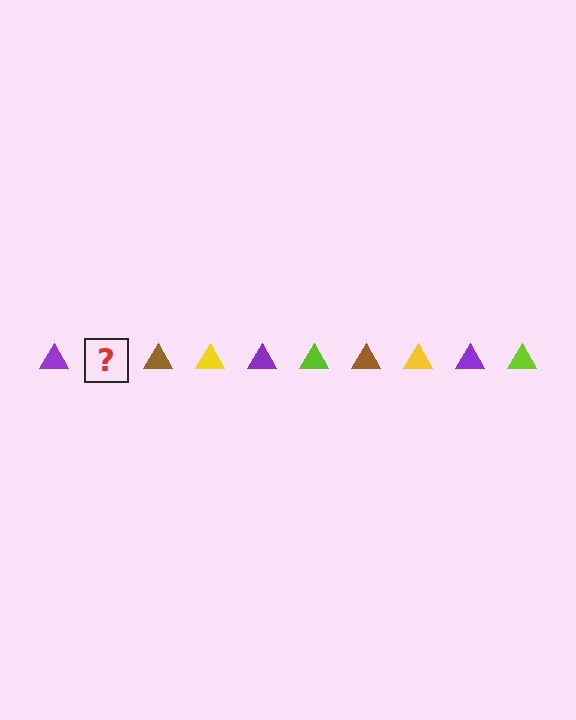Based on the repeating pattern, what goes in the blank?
The blank should be a lime triangle.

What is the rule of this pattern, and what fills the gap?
The rule is that the pattern cycles through purple, lime, brown, yellow triangles. The gap should be filled with a lime triangle.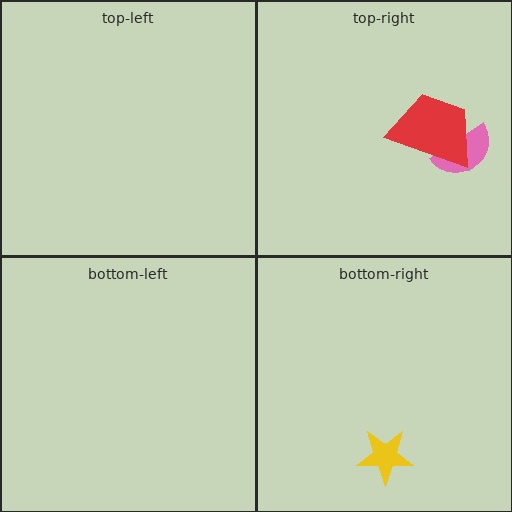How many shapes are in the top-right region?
2.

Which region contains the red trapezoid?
The top-right region.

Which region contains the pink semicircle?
The top-right region.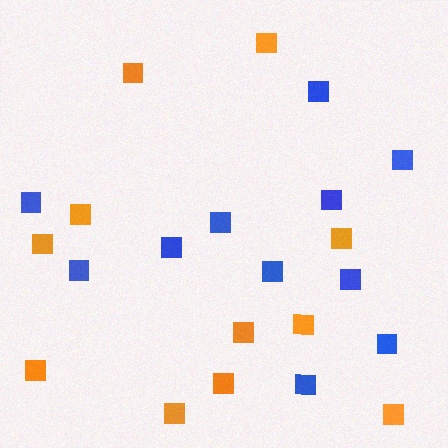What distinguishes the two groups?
There are 2 groups: one group of orange squares (11) and one group of blue squares (11).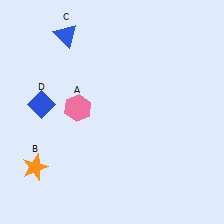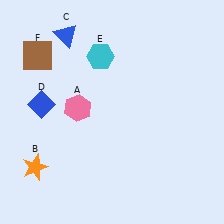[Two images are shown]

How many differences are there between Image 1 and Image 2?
There are 2 differences between the two images.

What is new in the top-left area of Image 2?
A brown square (F) was added in the top-left area of Image 2.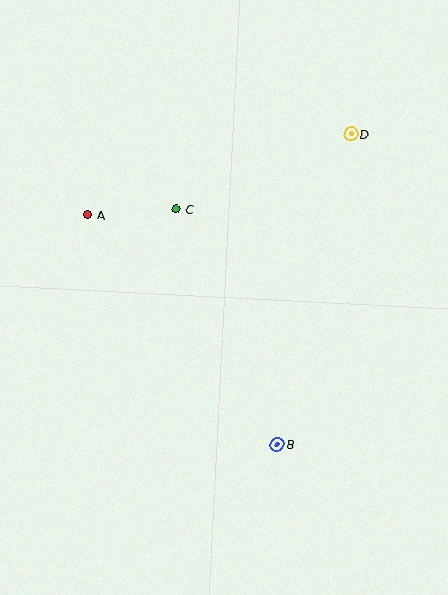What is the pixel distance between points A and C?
The distance between A and C is 89 pixels.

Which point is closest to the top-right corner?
Point D is closest to the top-right corner.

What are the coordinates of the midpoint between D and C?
The midpoint between D and C is at (264, 172).